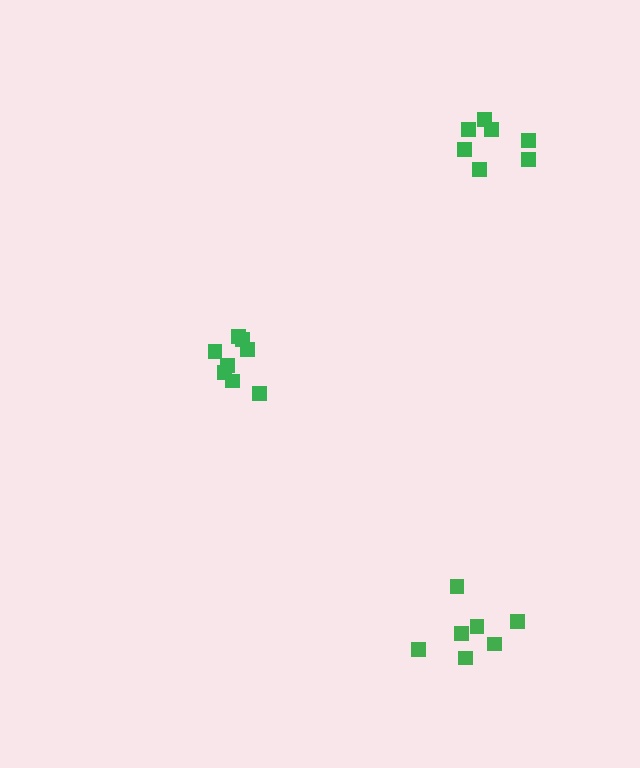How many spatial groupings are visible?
There are 3 spatial groupings.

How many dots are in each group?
Group 1: 8 dots, Group 2: 7 dots, Group 3: 7 dots (22 total).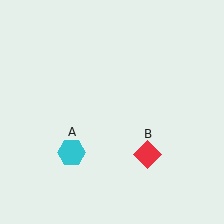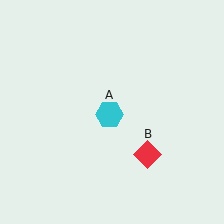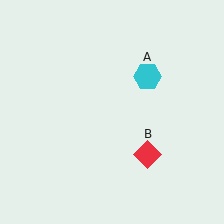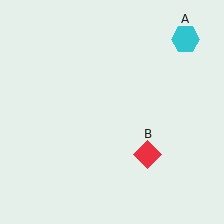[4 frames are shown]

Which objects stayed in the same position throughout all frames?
Red diamond (object B) remained stationary.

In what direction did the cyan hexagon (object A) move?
The cyan hexagon (object A) moved up and to the right.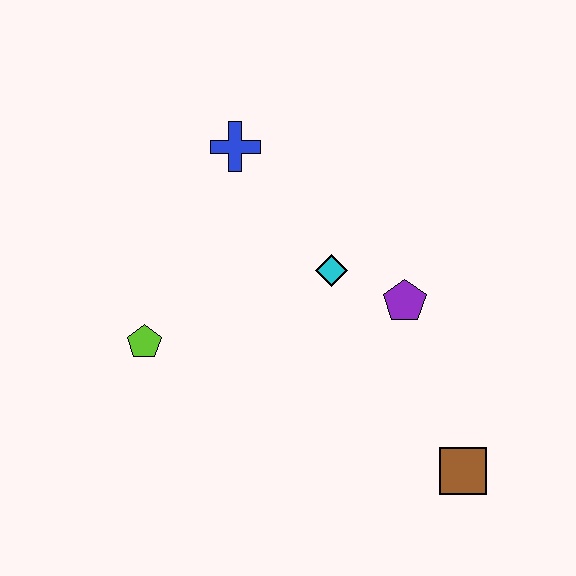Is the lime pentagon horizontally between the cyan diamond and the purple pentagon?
No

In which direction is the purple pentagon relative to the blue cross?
The purple pentagon is to the right of the blue cross.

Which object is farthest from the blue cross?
The brown square is farthest from the blue cross.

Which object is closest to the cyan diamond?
The purple pentagon is closest to the cyan diamond.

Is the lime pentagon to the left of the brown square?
Yes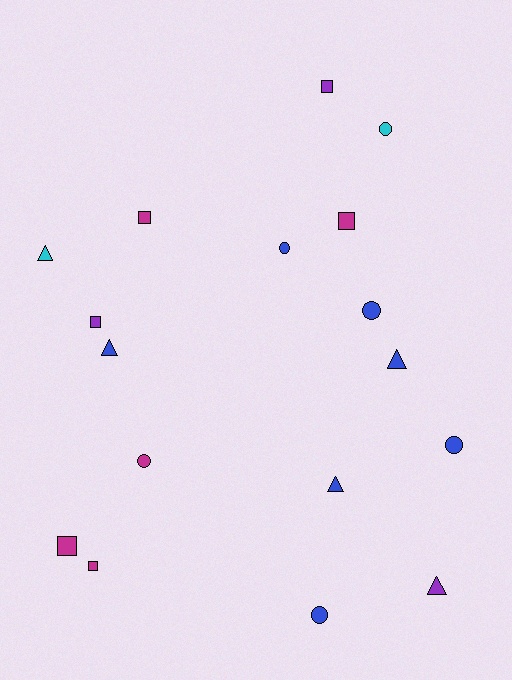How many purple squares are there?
There are 2 purple squares.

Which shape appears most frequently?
Circle, with 6 objects.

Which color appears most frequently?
Blue, with 7 objects.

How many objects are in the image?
There are 17 objects.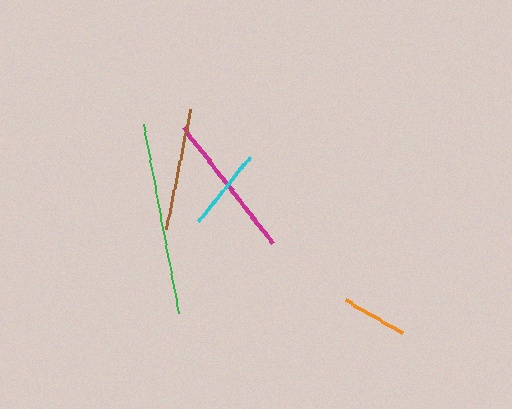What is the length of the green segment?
The green segment is approximately 192 pixels long.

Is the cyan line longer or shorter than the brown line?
The brown line is longer than the cyan line.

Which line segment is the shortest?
The orange line is the shortest at approximately 65 pixels.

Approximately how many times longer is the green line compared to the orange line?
The green line is approximately 2.9 times the length of the orange line.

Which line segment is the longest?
The green line is the longest at approximately 192 pixels.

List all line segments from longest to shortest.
From longest to shortest: green, magenta, brown, cyan, orange.